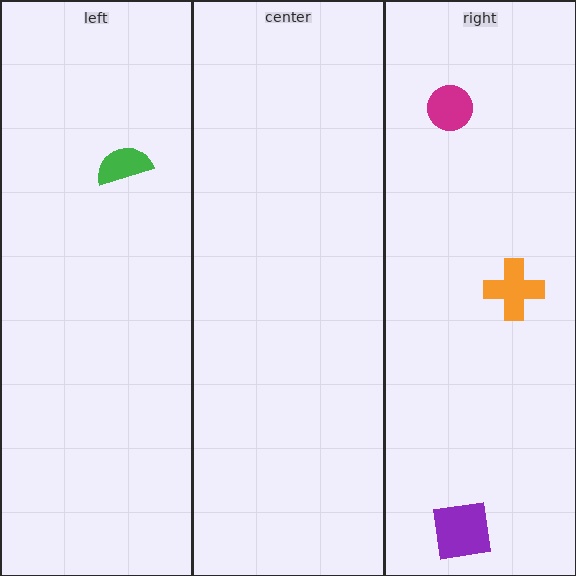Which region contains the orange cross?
The right region.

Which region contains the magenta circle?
The right region.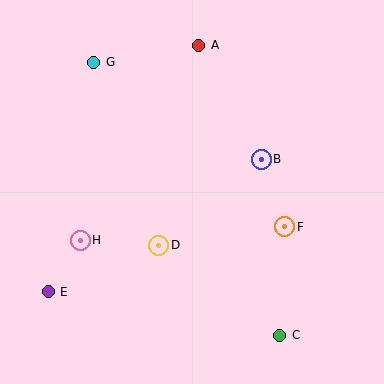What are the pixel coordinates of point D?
Point D is at (159, 245).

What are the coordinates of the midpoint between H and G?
The midpoint between H and G is at (87, 151).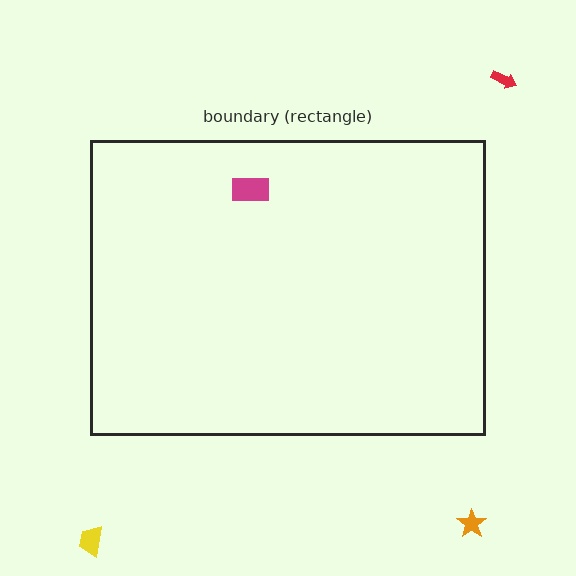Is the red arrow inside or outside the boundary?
Outside.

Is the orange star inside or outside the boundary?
Outside.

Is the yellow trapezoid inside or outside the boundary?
Outside.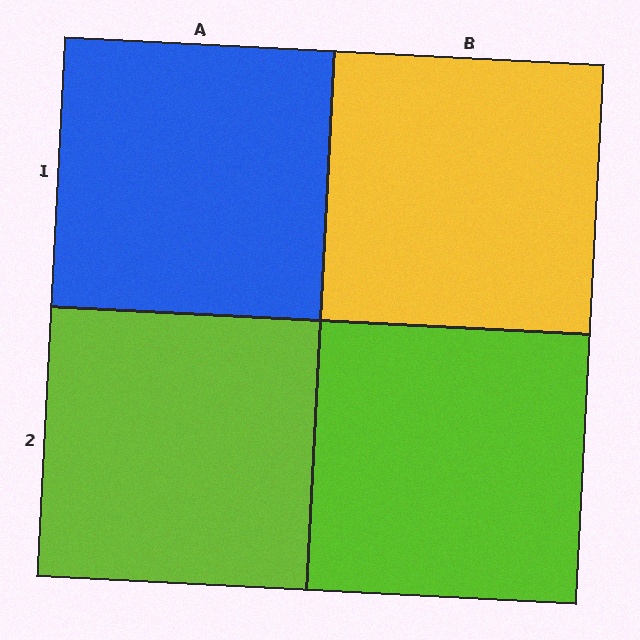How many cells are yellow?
1 cell is yellow.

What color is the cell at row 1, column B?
Yellow.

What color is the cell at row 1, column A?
Blue.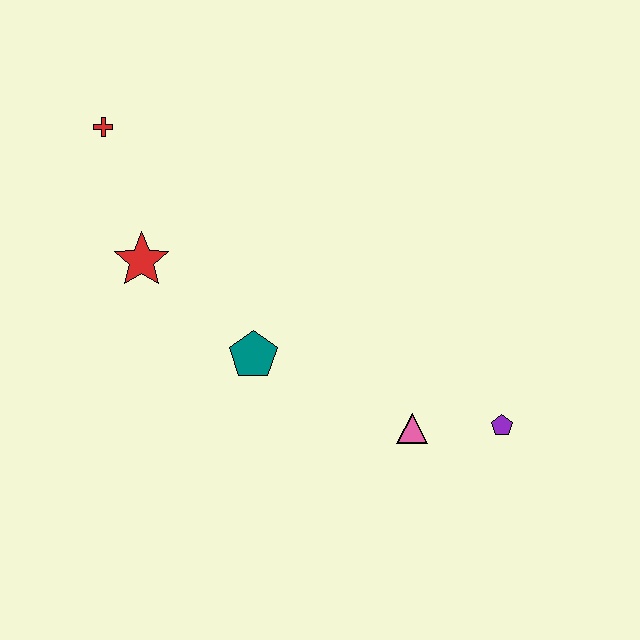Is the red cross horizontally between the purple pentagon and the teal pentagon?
No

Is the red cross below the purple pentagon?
No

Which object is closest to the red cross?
The red star is closest to the red cross.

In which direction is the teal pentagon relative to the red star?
The teal pentagon is to the right of the red star.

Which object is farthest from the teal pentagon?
The red cross is farthest from the teal pentagon.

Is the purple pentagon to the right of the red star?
Yes